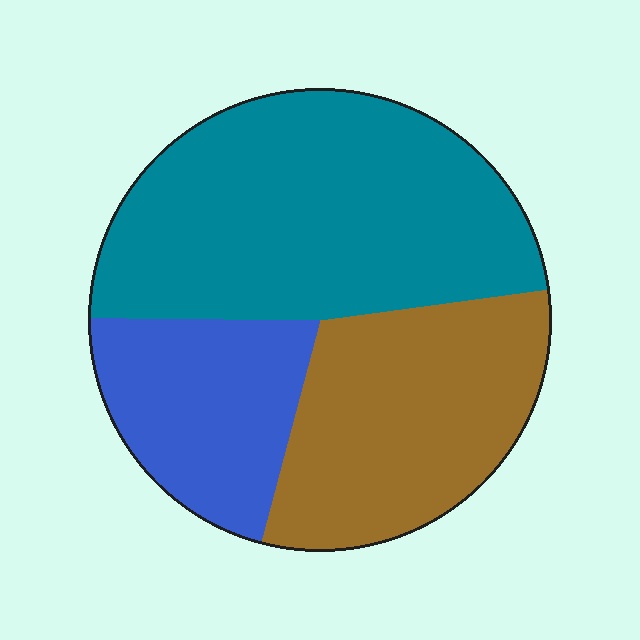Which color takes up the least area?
Blue, at roughly 20%.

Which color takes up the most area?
Teal, at roughly 50%.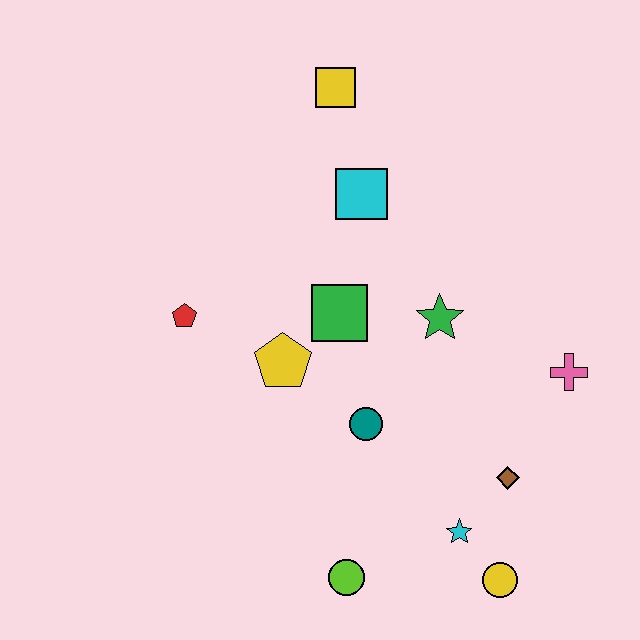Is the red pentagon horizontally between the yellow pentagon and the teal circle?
No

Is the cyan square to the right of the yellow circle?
No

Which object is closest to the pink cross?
The brown diamond is closest to the pink cross.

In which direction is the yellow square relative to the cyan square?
The yellow square is above the cyan square.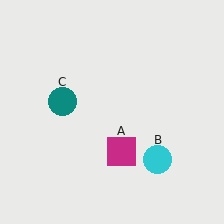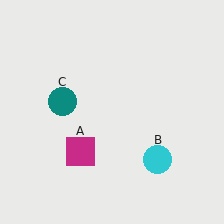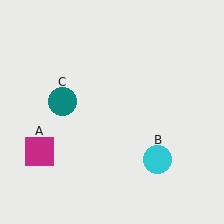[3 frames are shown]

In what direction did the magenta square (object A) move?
The magenta square (object A) moved left.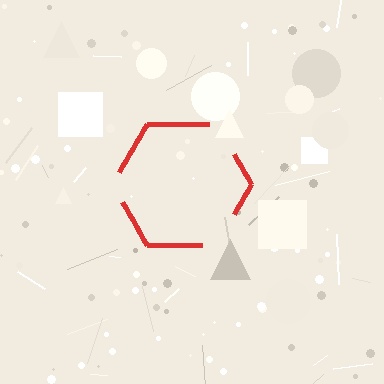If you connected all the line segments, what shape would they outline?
They would outline a hexagon.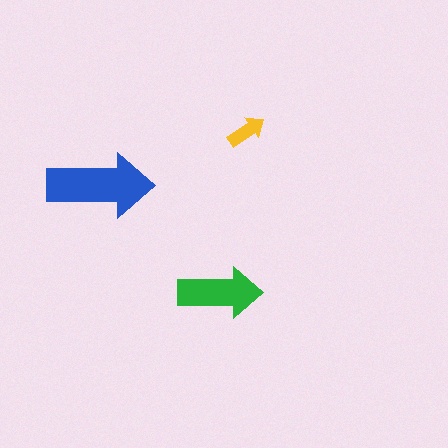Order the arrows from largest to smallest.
the blue one, the green one, the yellow one.